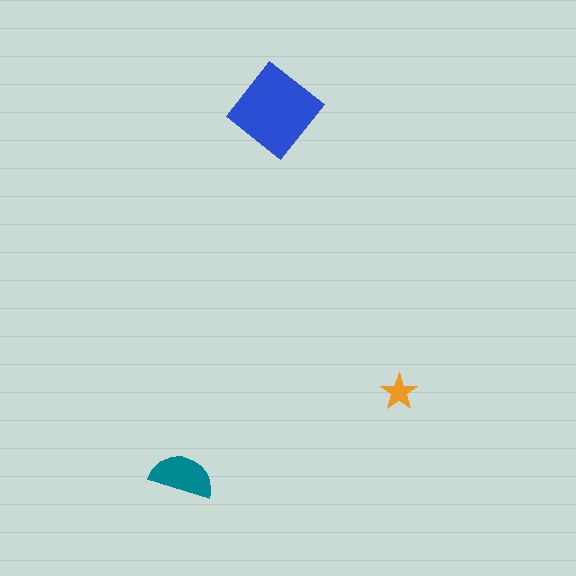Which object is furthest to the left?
The teal semicircle is leftmost.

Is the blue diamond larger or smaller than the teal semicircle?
Larger.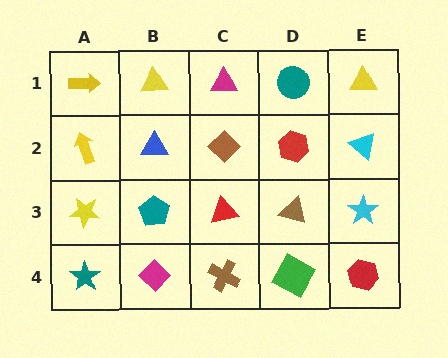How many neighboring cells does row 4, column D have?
3.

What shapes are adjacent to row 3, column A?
A yellow arrow (row 2, column A), a teal star (row 4, column A), a teal pentagon (row 3, column B).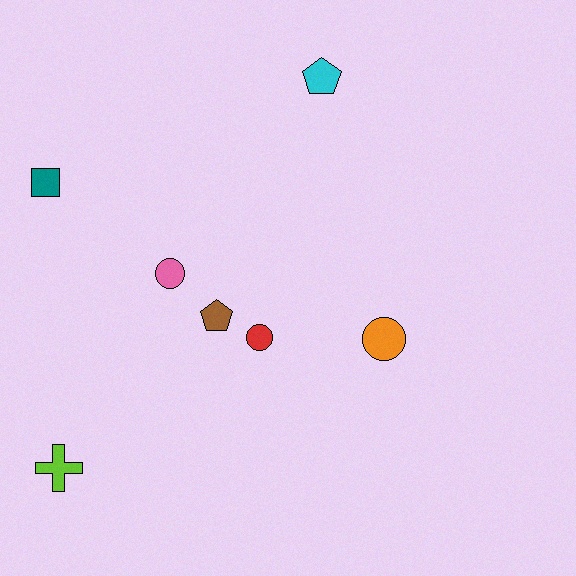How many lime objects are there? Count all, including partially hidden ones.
There is 1 lime object.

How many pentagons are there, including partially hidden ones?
There are 2 pentagons.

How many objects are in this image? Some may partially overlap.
There are 7 objects.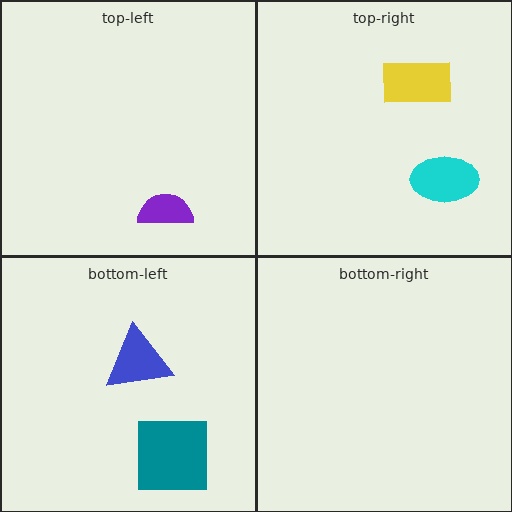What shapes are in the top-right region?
The yellow rectangle, the cyan ellipse.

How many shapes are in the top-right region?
2.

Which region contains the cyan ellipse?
The top-right region.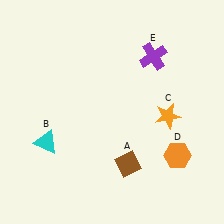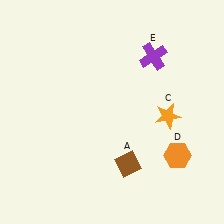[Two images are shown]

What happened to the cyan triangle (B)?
The cyan triangle (B) was removed in Image 2. It was in the bottom-left area of Image 1.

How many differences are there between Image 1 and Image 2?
There is 1 difference between the two images.